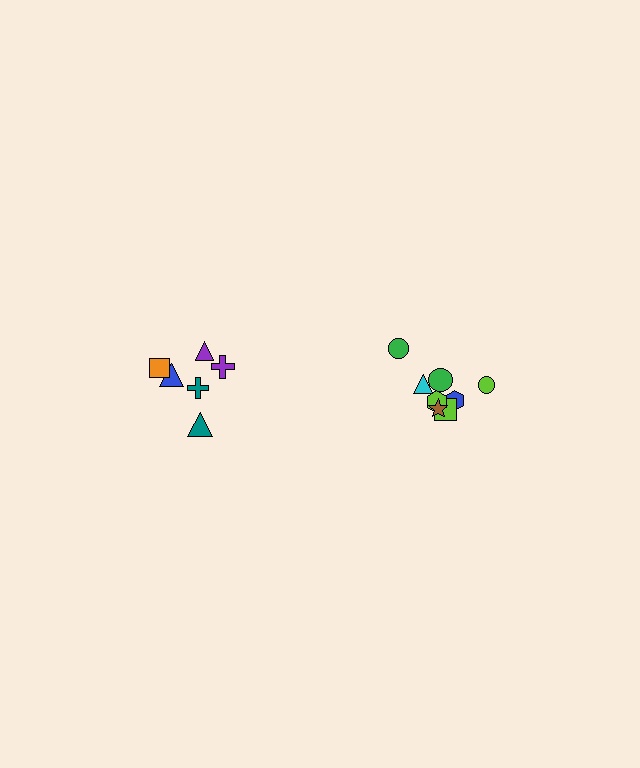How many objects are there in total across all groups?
There are 14 objects.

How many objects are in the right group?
There are 8 objects.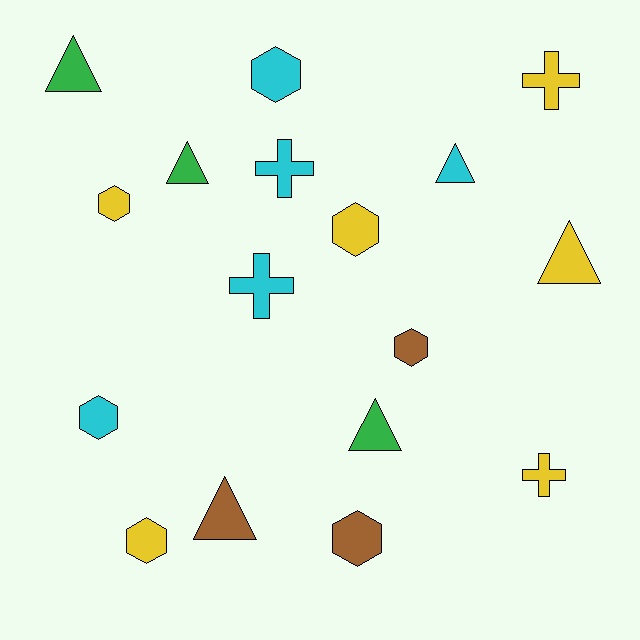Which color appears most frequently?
Yellow, with 6 objects.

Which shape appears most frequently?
Hexagon, with 7 objects.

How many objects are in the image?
There are 17 objects.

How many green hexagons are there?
There are no green hexagons.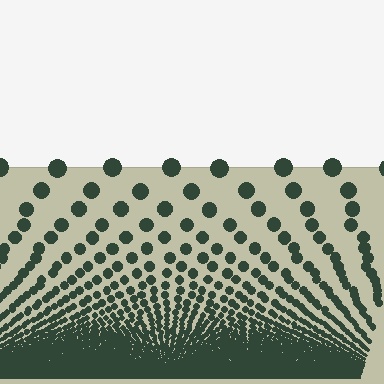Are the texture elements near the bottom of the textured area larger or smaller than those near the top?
Smaller. The gradient is inverted — elements near the bottom are smaller and denser.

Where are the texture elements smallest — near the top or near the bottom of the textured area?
Near the bottom.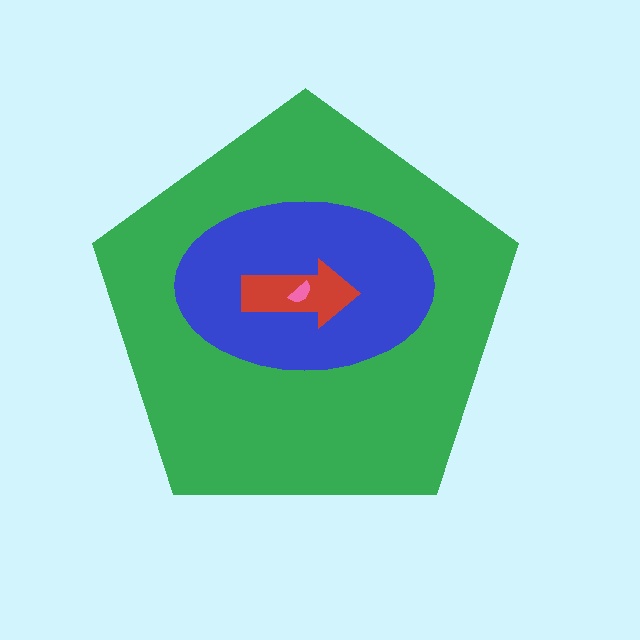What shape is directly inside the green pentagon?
The blue ellipse.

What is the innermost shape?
The pink semicircle.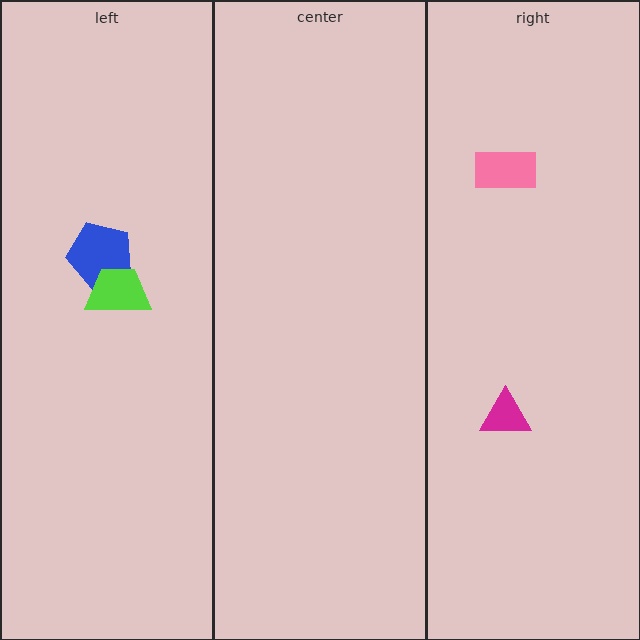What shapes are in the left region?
The blue pentagon, the lime trapezoid.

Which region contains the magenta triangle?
The right region.